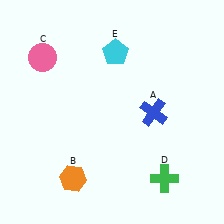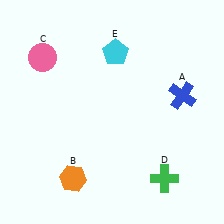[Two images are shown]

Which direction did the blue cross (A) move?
The blue cross (A) moved right.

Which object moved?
The blue cross (A) moved right.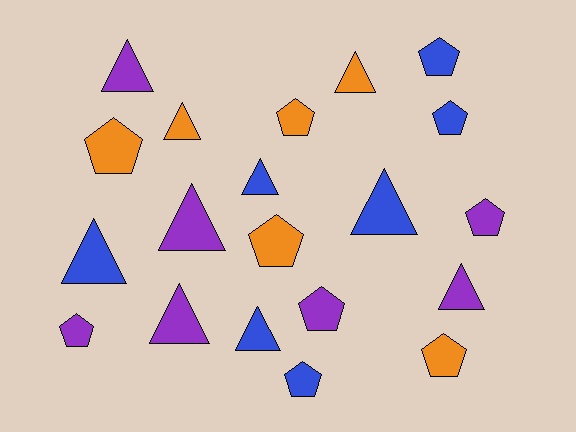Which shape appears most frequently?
Pentagon, with 10 objects.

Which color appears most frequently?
Blue, with 7 objects.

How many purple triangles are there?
There are 4 purple triangles.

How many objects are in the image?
There are 20 objects.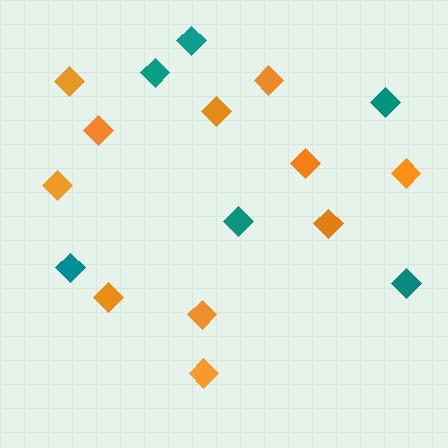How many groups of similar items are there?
There are 2 groups: one group of orange diamonds (11) and one group of teal diamonds (6).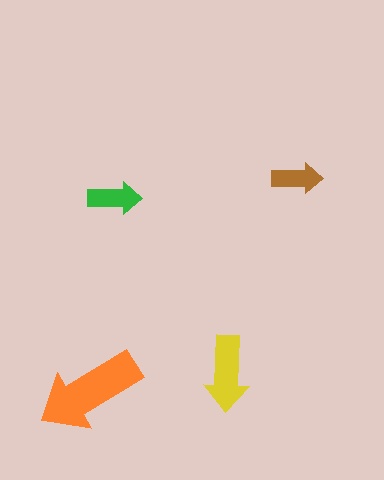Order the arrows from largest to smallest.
the orange one, the yellow one, the green one, the brown one.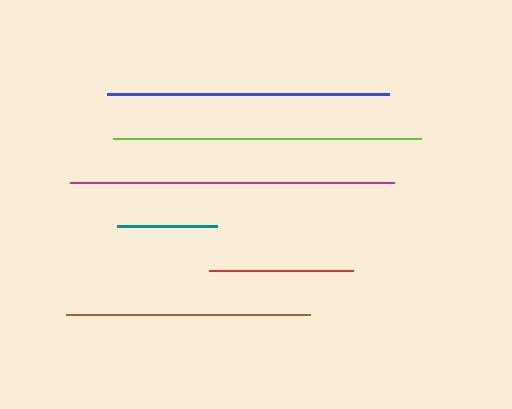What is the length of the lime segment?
The lime segment is approximately 309 pixels long.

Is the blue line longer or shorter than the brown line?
The blue line is longer than the brown line.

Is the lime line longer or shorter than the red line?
The lime line is longer than the red line.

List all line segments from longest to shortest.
From longest to shortest: magenta, lime, blue, brown, red, teal.